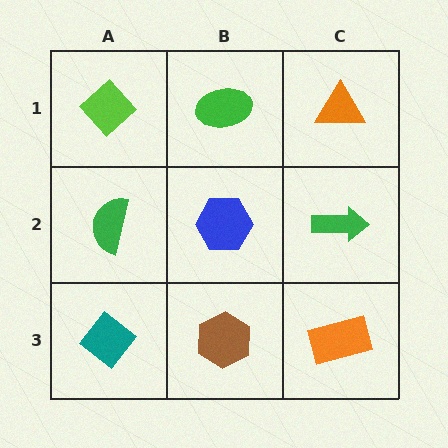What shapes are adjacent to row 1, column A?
A green semicircle (row 2, column A), a green ellipse (row 1, column B).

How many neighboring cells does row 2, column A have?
3.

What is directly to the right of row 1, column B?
An orange triangle.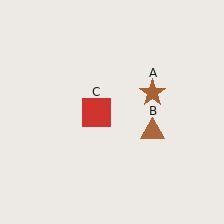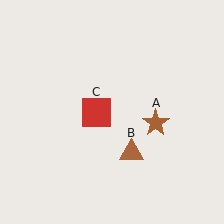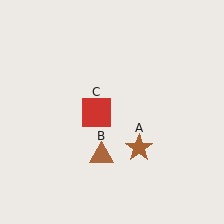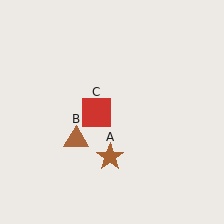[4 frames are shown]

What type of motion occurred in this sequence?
The brown star (object A), brown triangle (object B) rotated clockwise around the center of the scene.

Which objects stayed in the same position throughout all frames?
Red square (object C) remained stationary.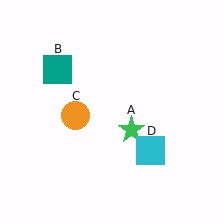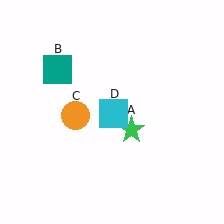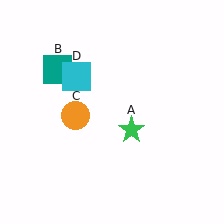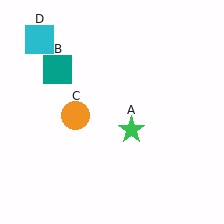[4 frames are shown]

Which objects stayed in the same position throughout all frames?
Green star (object A) and teal square (object B) and orange circle (object C) remained stationary.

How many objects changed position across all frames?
1 object changed position: cyan square (object D).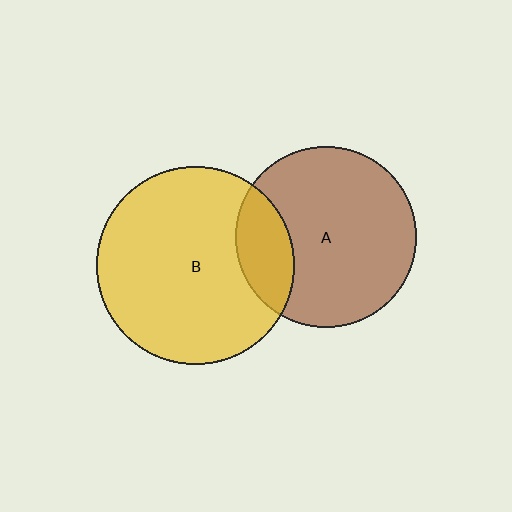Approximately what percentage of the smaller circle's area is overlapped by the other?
Approximately 20%.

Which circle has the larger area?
Circle B (yellow).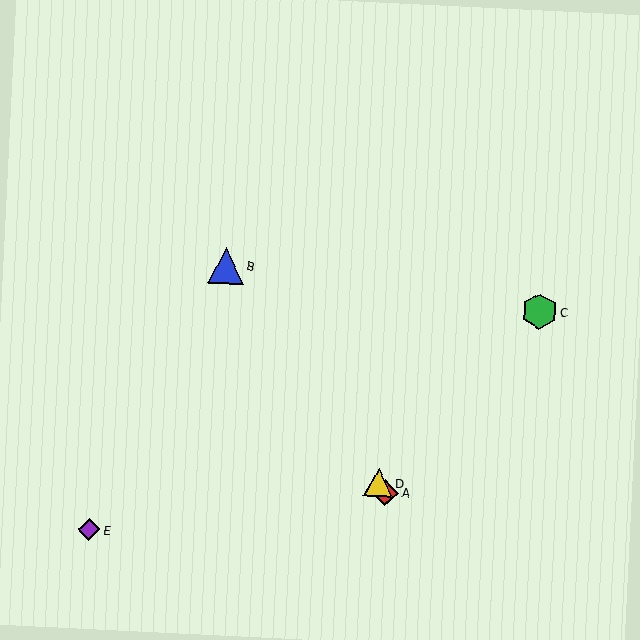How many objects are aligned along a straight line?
3 objects (A, B, D) are aligned along a straight line.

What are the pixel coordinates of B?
Object B is at (226, 266).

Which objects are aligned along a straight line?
Objects A, B, D are aligned along a straight line.